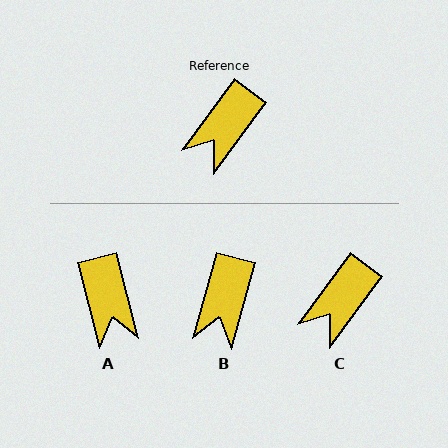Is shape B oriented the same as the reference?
No, it is off by about 22 degrees.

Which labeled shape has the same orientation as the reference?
C.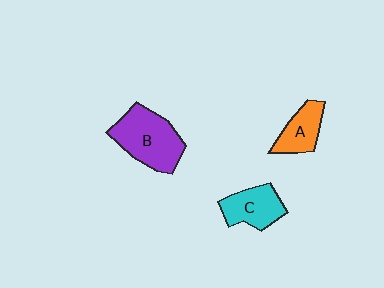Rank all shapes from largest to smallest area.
From largest to smallest: B (purple), C (cyan), A (orange).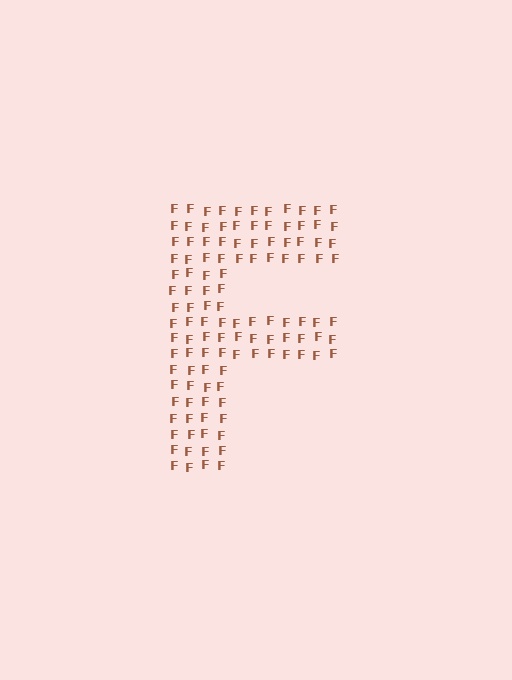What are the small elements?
The small elements are letter F's.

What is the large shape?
The large shape is the letter F.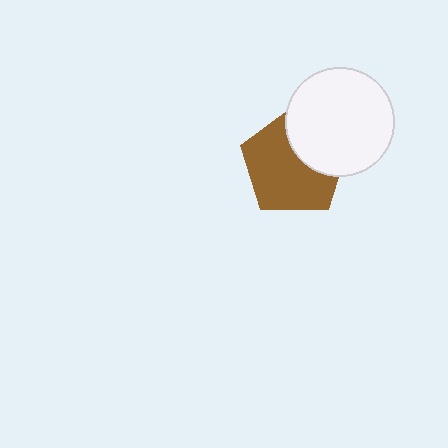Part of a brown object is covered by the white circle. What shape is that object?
It is a pentagon.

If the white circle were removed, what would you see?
You would see the complete brown pentagon.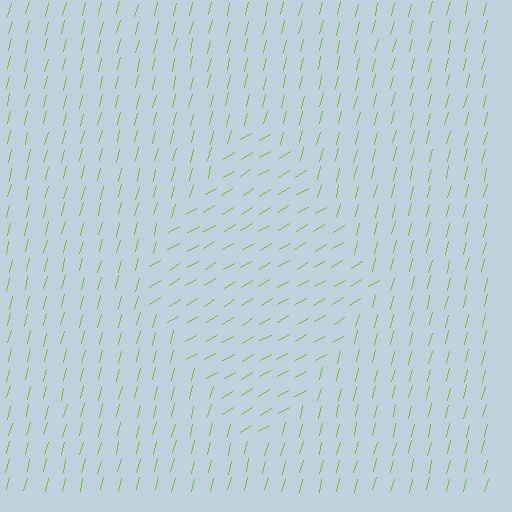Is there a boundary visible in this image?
Yes, there is a texture boundary formed by a change in line orientation.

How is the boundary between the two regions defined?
The boundary is defined purely by a change in line orientation (approximately 45 degrees difference). All lines are the same color and thickness.